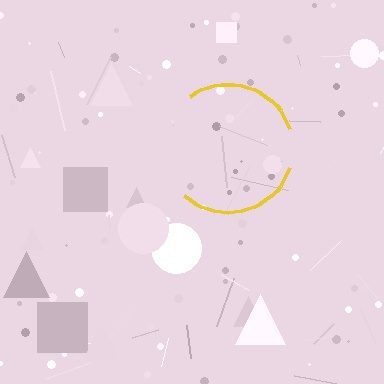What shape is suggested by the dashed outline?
The dashed outline suggests a circle.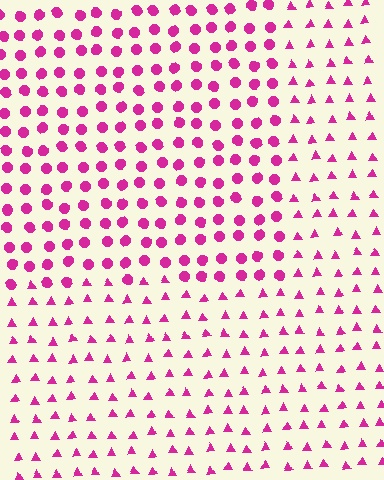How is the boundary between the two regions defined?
The boundary is defined by a change in element shape: circles inside vs. triangles outside. All elements share the same color and spacing.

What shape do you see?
I see a rectangle.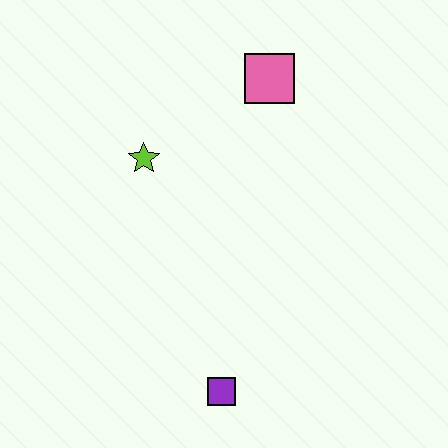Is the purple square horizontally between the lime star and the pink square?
Yes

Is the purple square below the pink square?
Yes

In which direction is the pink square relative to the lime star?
The pink square is to the right of the lime star.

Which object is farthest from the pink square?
The purple square is farthest from the pink square.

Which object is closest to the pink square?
The lime star is closest to the pink square.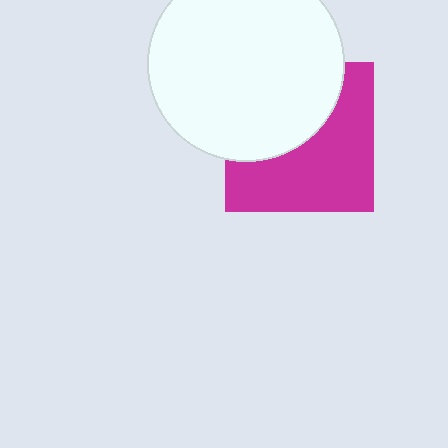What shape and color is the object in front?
The object in front is a white circle.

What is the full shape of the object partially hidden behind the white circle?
The partially hidden object is a magenta square.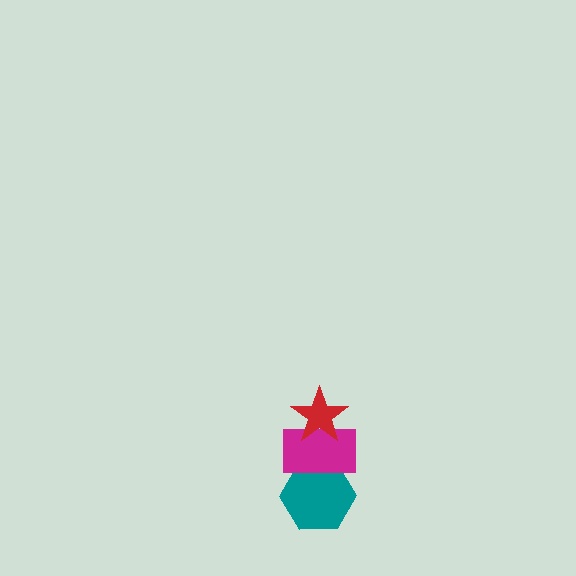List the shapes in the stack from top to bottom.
From top to bottom: the red star, the magenta rectangle, the teal hexagon.